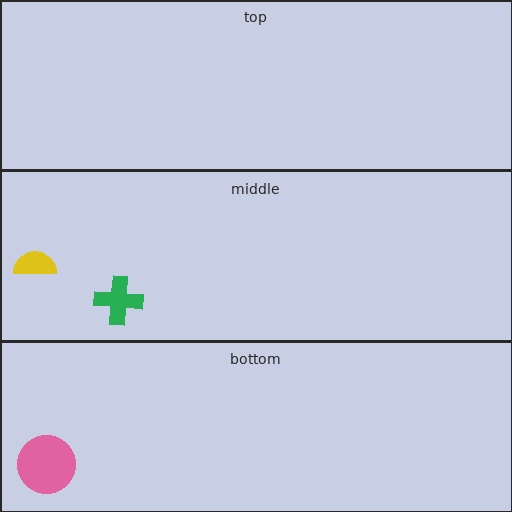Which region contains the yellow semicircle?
The middle region.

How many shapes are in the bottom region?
1.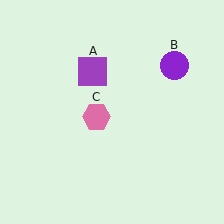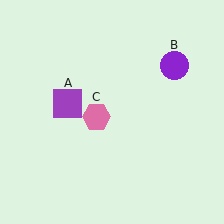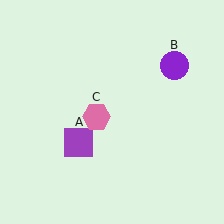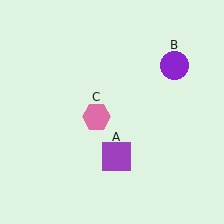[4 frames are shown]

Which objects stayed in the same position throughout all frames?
Purple circle (object B) and pink hexagon (object C) remained stationary.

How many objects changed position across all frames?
1 object changed position: purple square (object A).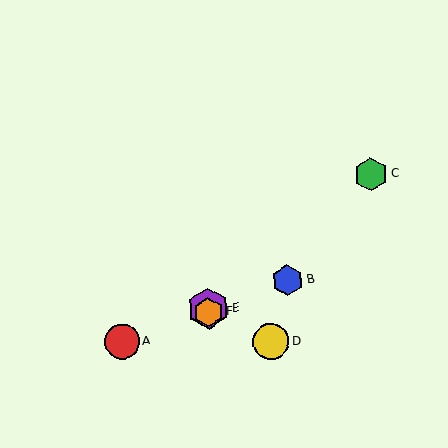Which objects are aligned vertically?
Objects E, F are aligned vertically.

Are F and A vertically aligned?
No, F is at x≈208 and A is at x≈122.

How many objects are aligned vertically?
2 objects (E, F) are aligned vertically.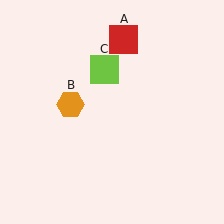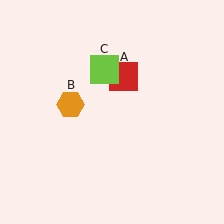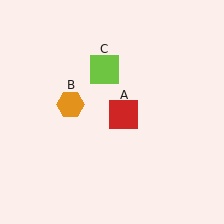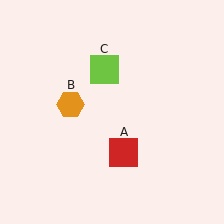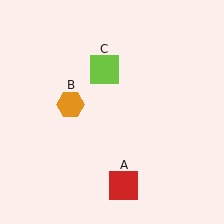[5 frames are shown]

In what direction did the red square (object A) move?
The red square (object A) moved down.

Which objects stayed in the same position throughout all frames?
Orange hexagon (object B) and lime square (object C) remained stationary.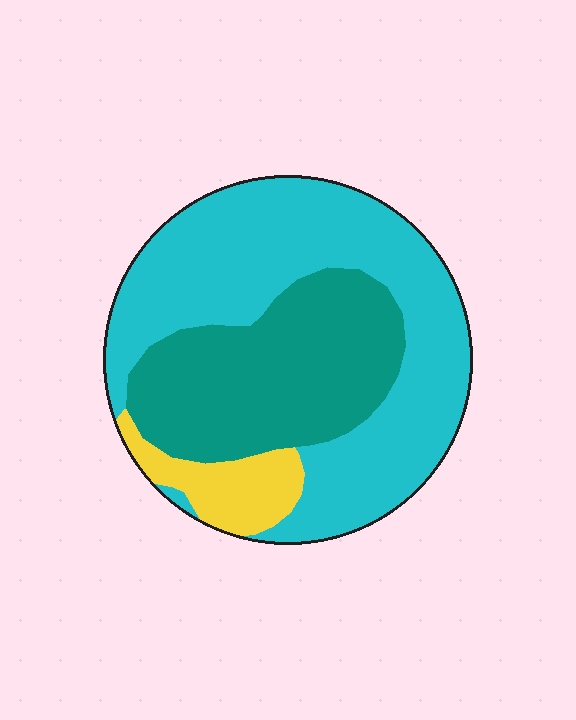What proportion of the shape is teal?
Teal covers 34% of the shape.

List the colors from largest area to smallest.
From largest to smallest: cyan, teal, yellow.